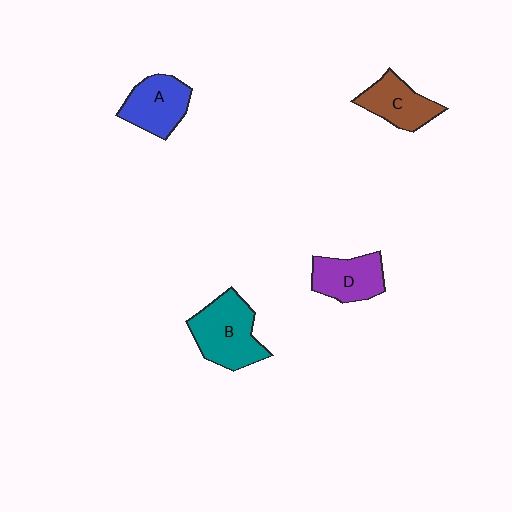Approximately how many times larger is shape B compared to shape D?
Approximately 1.4 times.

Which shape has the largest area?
Shape B (teal).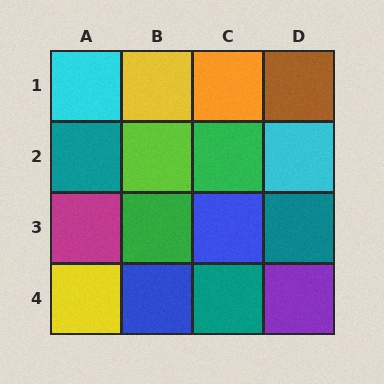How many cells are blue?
2 cells are blue.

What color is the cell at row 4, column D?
Purple.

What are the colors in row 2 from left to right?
Teal, lime, green, cyan.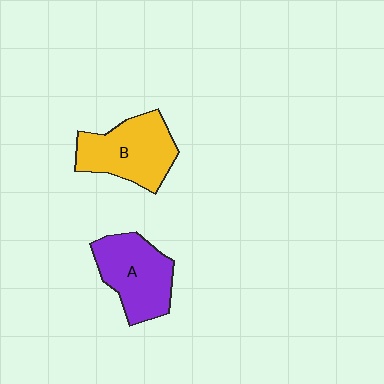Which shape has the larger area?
Shape B (yellow).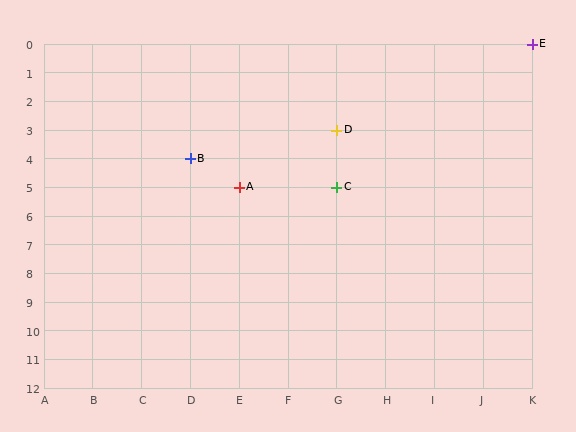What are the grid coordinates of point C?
Point C is at grid coordinates (G, 5).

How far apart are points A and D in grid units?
Points A and D are 2 columns and 2 rows apart (about 2.8 grid units diagonally).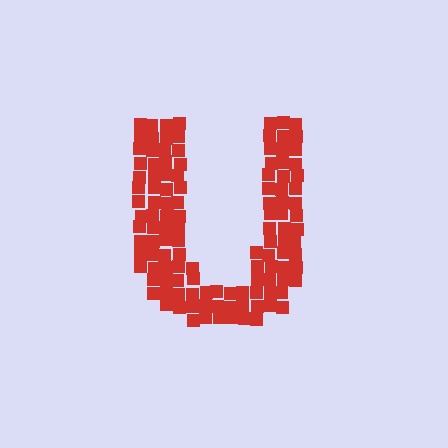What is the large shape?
The large shape is the letter U.